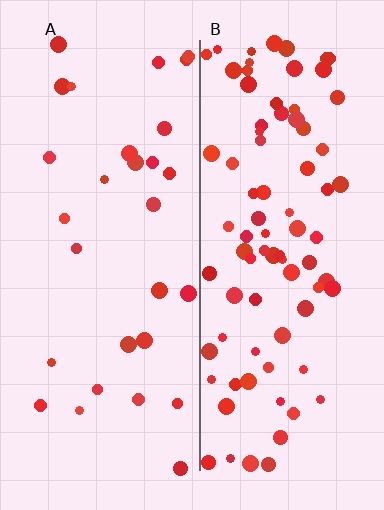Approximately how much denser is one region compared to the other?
Approximately 2.9× — region B over region A.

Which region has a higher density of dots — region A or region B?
B (the right).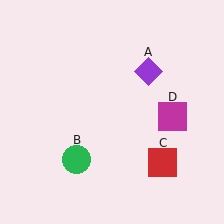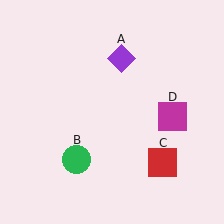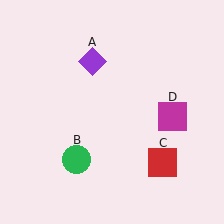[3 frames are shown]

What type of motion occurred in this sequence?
The purple diamond (object A) rotated counterclockwise around the center of the scene.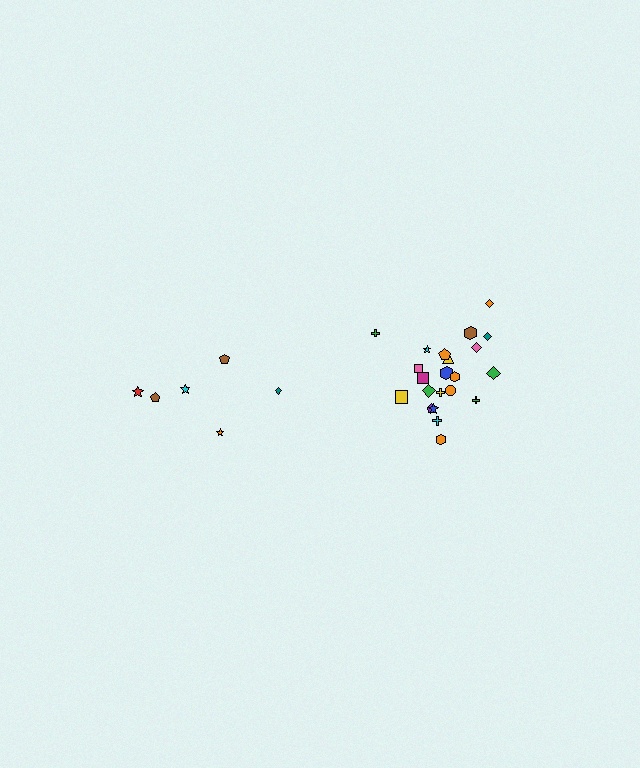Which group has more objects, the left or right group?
The right group.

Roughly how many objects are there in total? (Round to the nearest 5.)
Roughly 30 objects in total.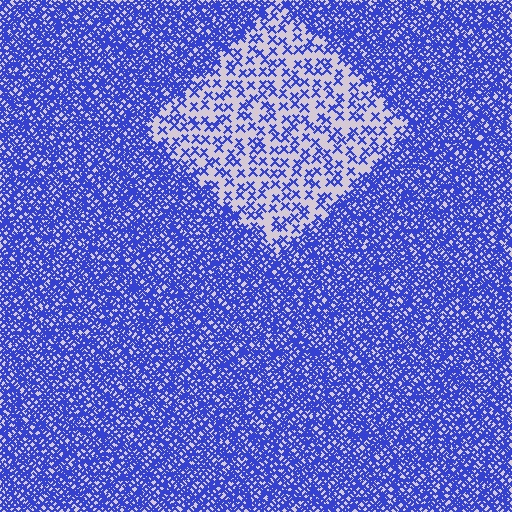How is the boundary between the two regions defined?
The boundary is defined by a change in element density (approximately 3.0x ratio). All elements are the same color, size, and shape.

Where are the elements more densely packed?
The elements are more densely packed outside the diamond boundary.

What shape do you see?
I see a diamond.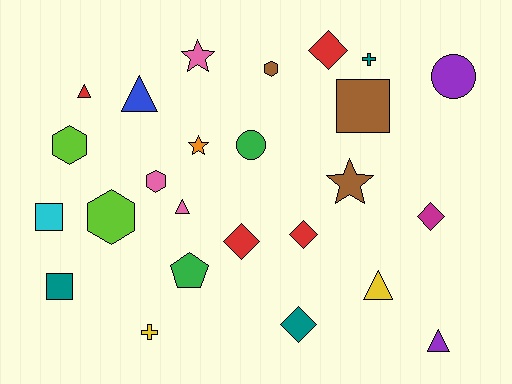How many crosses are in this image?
There are 2 crosses.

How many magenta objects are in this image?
There is 1 magenta object.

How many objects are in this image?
There are 25 objects.